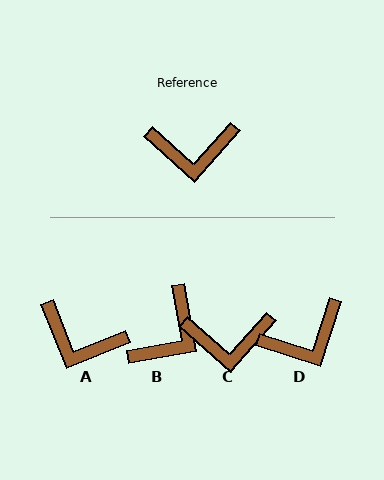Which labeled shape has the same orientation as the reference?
C.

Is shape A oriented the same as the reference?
No, it is off by about 27 degrees.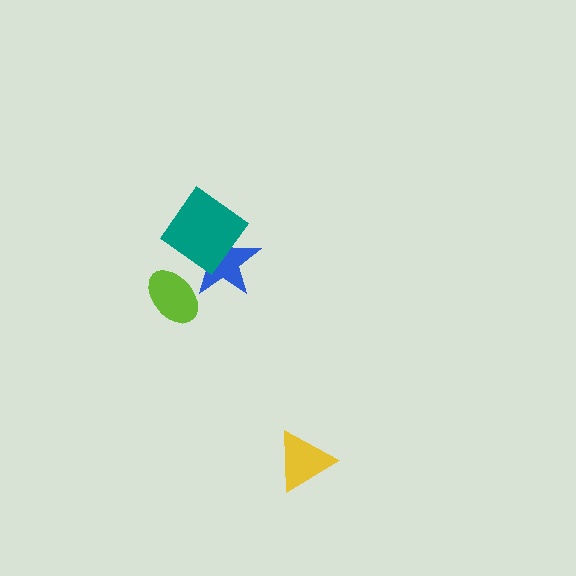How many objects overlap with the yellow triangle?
0 objects overlap with the yellow triangle.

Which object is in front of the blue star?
The teal diamond is in front of the blue star.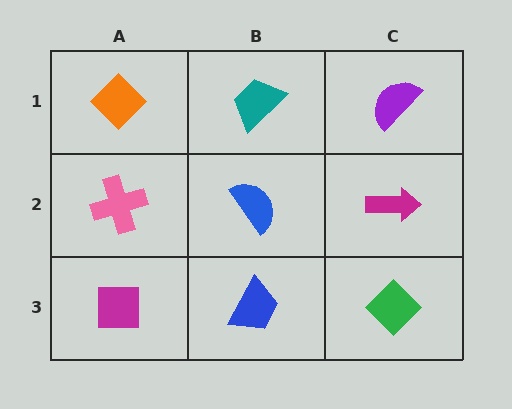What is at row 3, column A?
A magenta square.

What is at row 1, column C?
A purple semicircle.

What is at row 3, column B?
A blue trapezoid.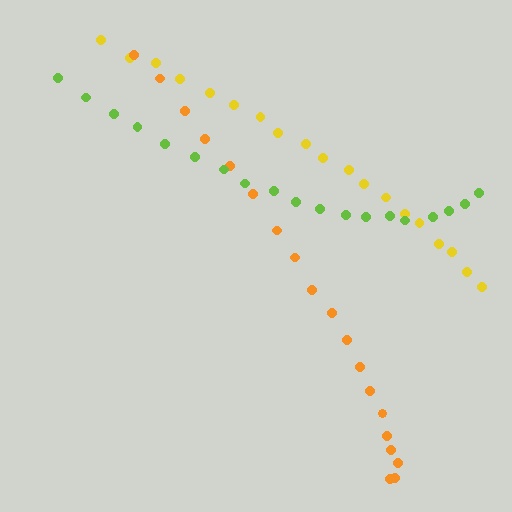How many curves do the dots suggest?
There are 3 distinct paths.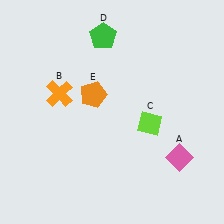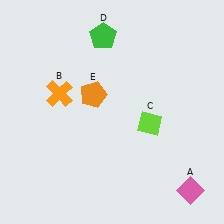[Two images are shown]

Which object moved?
The pink diamond (A) moved down.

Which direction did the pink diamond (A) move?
The pink diamond (A) moved down.